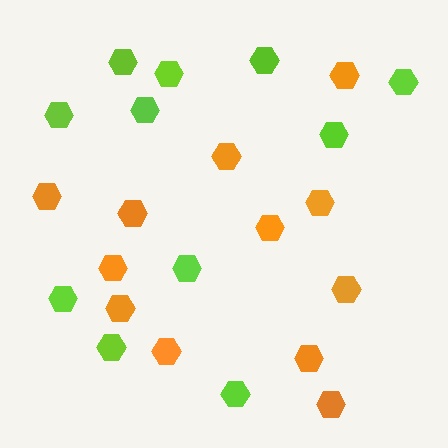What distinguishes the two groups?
There are 2 groups: one group of orange hexagons (12) and one group of lime hexagons (11).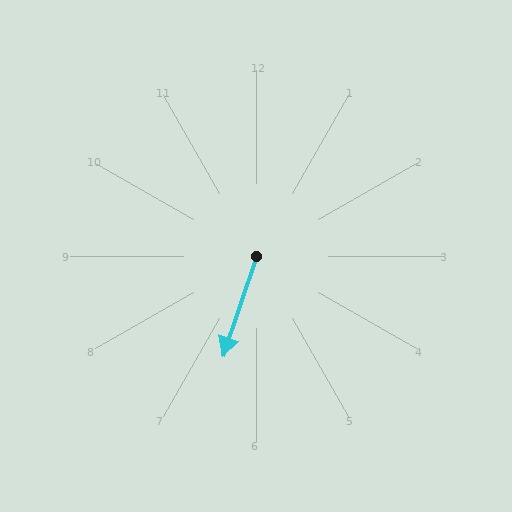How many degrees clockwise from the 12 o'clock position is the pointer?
Approximately 199 degrees.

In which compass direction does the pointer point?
South.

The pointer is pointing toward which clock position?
Roughly 7 o'clock.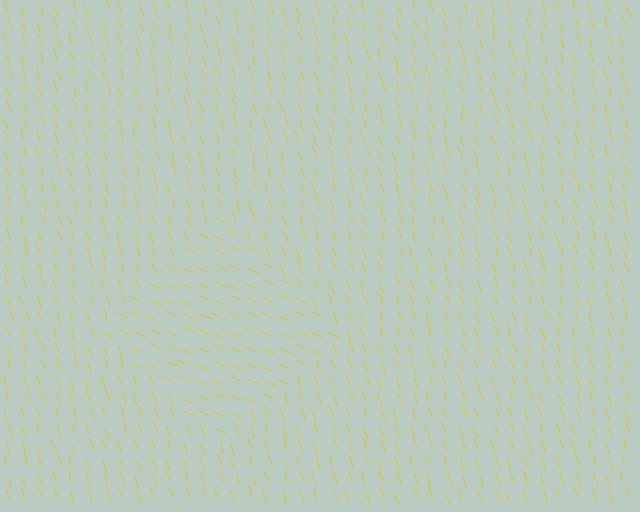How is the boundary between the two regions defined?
The boundary is defined purely by a change in line orientation (approximately 45 degrees difference). All lines are the same color and thickness.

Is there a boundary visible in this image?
Yes, there is a texture boundary formed by a change in line orientation.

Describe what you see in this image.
The image is filled with small yellow line segments. A diamond region in the image has lines oriented differently from the surrounding lines, creating a visible texture boundary.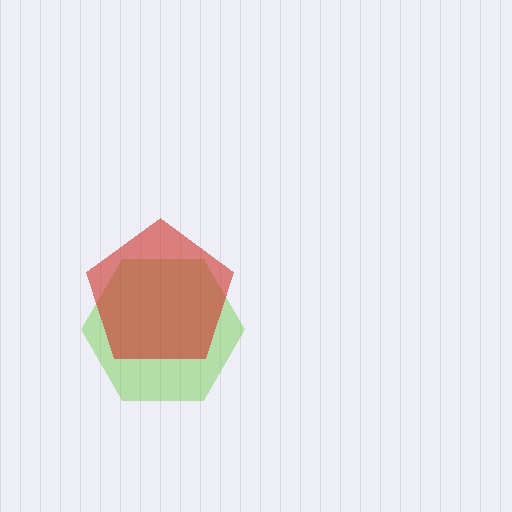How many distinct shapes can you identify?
There are 2 distinct shapes: a lime hexagon, a red pentagon.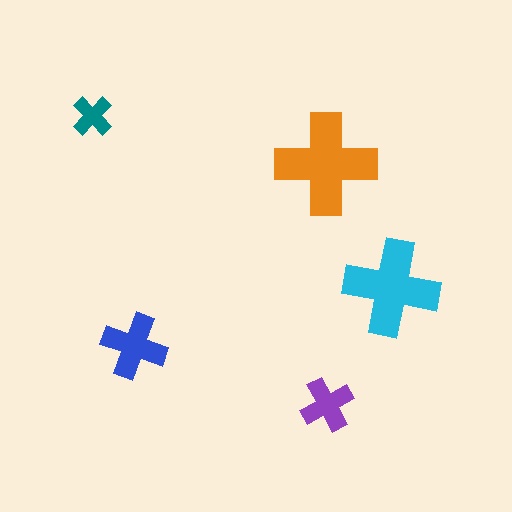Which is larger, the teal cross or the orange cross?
The orange one.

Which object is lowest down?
The purple cross is bottommost.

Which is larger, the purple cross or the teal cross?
The purple one.